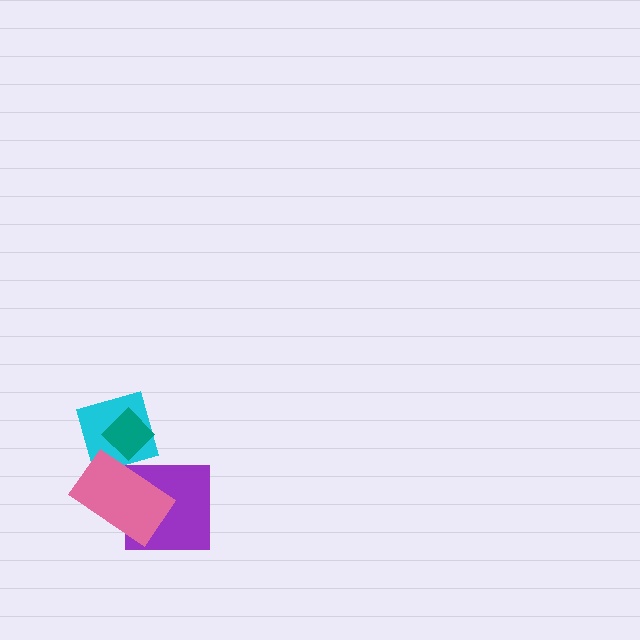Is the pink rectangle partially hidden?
No, no other shape covers it.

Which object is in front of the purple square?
The pink rectangle is in front of the purple square.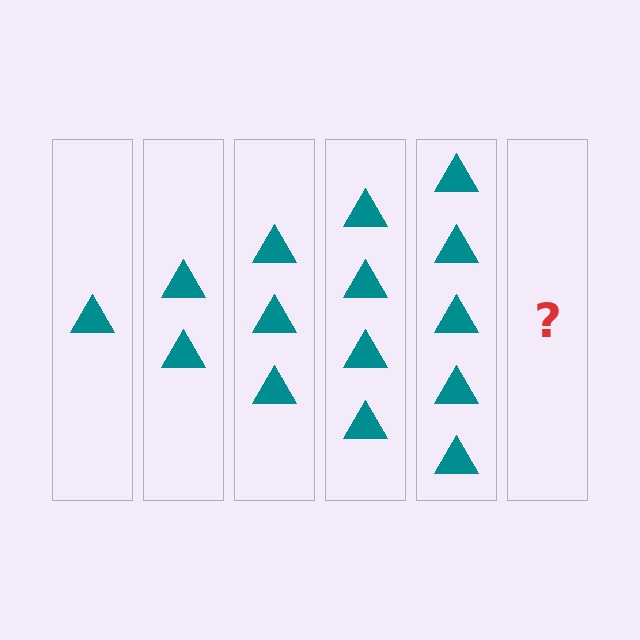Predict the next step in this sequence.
The next step is 6 triangles.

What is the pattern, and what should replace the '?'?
The pattern is that each step adds one more triangle. The '?' should be 6 triangles.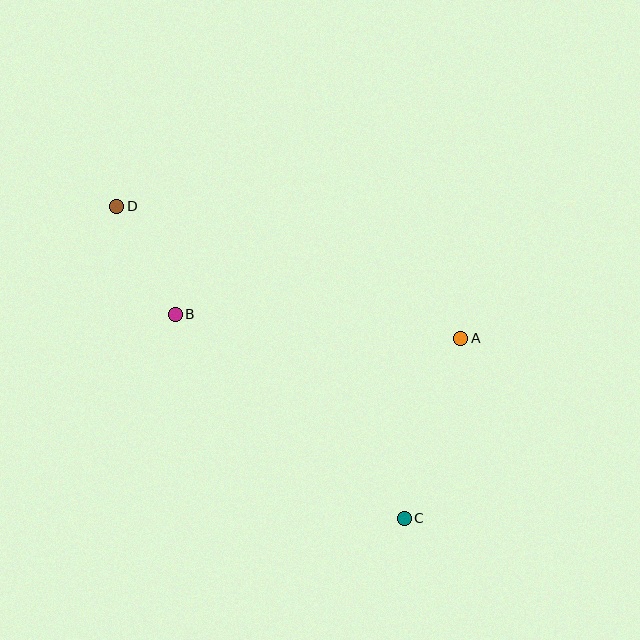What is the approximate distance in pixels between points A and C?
The distance between A and C is approximately 189 pixels.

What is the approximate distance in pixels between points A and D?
The distance between A and D is approximately 368 pixels.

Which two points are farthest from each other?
Points C and D are farthest from each other.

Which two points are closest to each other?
Points B and D are closest to each other.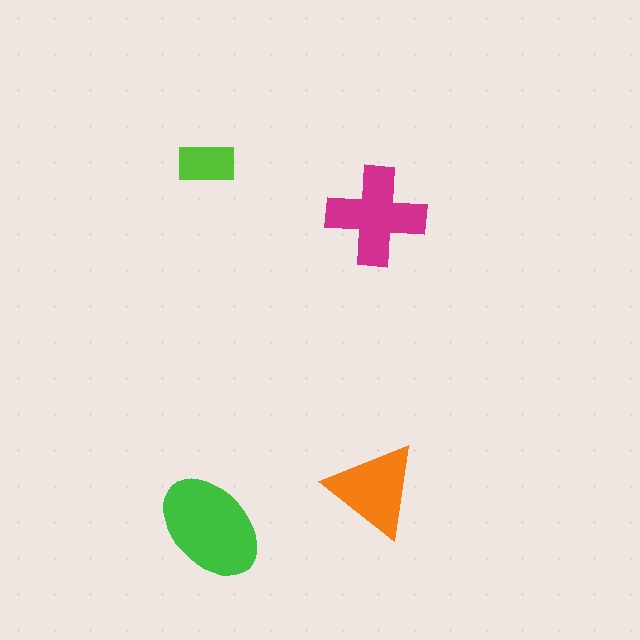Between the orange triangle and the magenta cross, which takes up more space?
The magenta cross.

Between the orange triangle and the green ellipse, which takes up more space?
The green ellipse.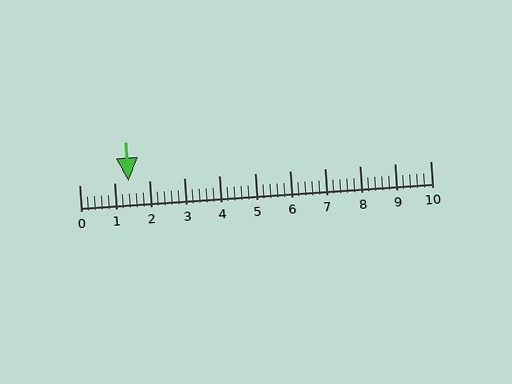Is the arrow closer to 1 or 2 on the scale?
The arrow is closer to 1.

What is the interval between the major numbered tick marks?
The major tick marks are spaced 1 units apart.